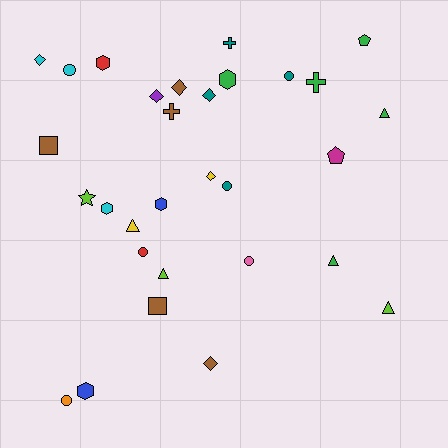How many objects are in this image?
There are 30 objects.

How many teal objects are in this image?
There are 4 teal objects.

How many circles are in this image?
There are 6 circles.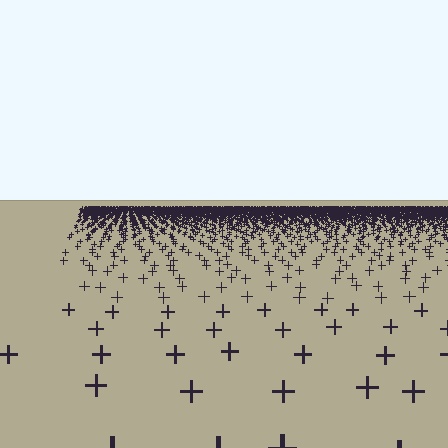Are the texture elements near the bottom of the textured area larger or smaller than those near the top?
Larger. Near the bottom, elements are closer to the viewer and appear at a bigger on-screen size.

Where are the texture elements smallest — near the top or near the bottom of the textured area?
Near the top.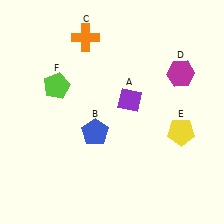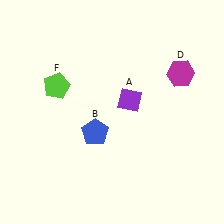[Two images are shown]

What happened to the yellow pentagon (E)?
The yellow pentagon (E) was removed in Image 2. It was in the bottom-right area of Image 1.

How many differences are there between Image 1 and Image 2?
There are 2 differences between the two images.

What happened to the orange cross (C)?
The orange cross (C) was removed in Image 2. It was in the top-left area of Image 1.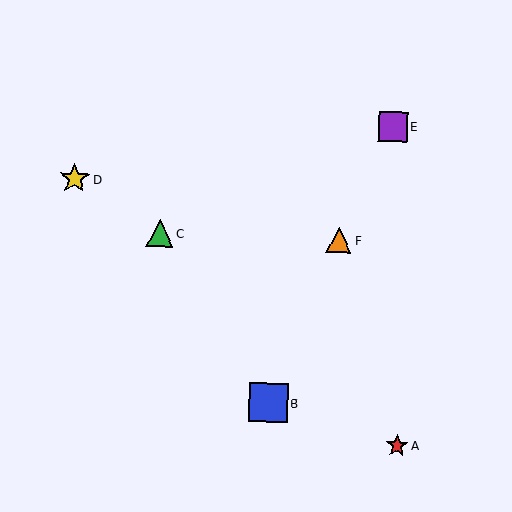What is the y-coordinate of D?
Object D is at y≈179.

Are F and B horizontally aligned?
No, F is at y≈240 and B is at y≈403.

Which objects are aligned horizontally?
Objects C, F are aligned horizontally.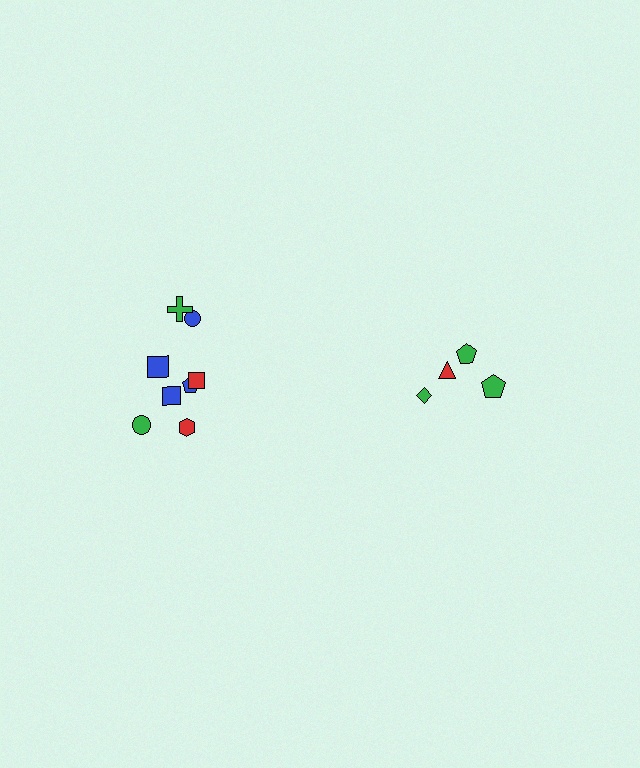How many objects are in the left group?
There are 8 objects.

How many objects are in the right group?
There are 4 objects.